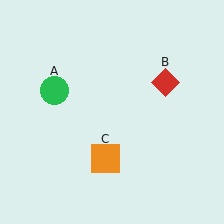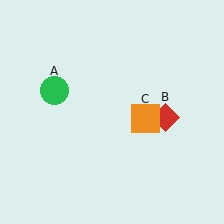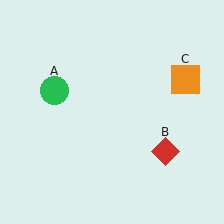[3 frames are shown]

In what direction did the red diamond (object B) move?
The red diamond (object B) moved down.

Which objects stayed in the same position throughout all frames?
Green circle (object A) remained stationary.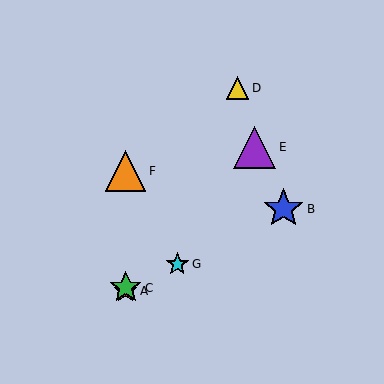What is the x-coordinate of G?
Object G is at x≈177.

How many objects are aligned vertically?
3 objects (A, C, F) are aligned vertically.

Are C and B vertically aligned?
No, C is at x≈126 and B is at x≈284.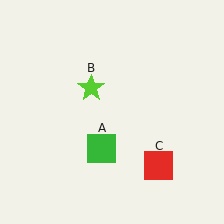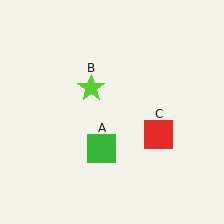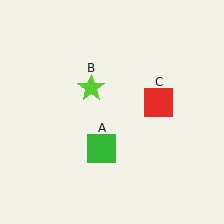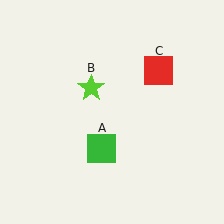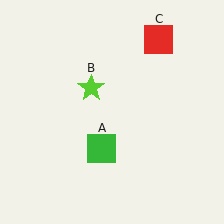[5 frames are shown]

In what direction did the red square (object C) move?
The red square (object C) moved up.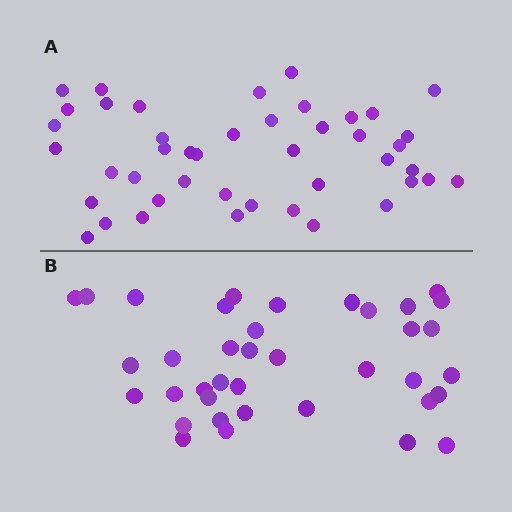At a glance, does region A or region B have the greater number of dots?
Region A (the top region) has more dots.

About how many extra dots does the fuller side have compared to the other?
Region A has about 6 more dots than region B.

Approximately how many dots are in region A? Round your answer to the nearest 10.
About 40 dots. (The exact count is 44, which rounds to 40.)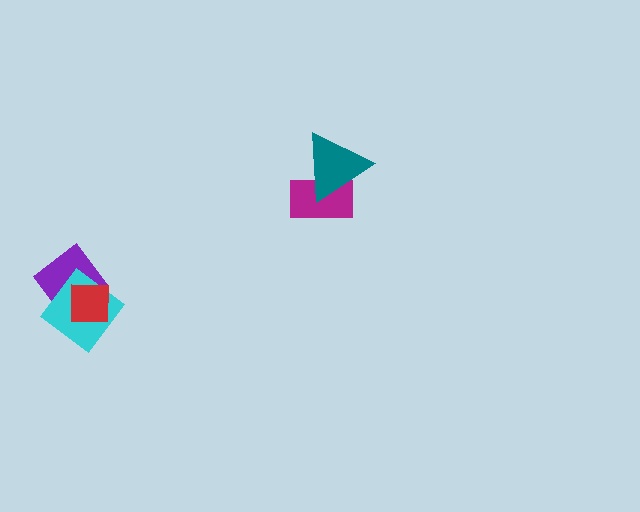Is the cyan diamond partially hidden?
Yes, it is partially covered by another shape.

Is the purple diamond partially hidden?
Yes, it is partially covered by another shape.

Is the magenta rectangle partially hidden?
Yes, it is partially covered by another shape.